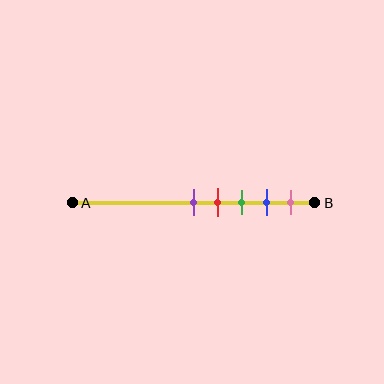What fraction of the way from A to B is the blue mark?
The blue mark is approximately 80% (0.8) of the way from A to B.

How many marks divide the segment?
There are 5 marks dividing the segment.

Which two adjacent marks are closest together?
The purple and red marks are the closest adjacent pair.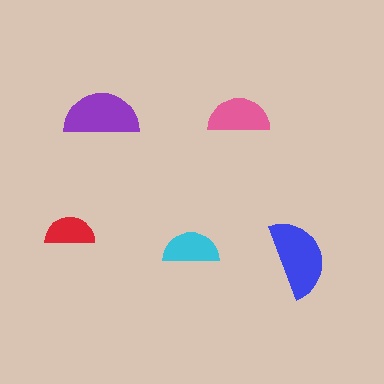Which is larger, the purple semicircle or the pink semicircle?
The purple one.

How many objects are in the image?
There are 5 objects in the image.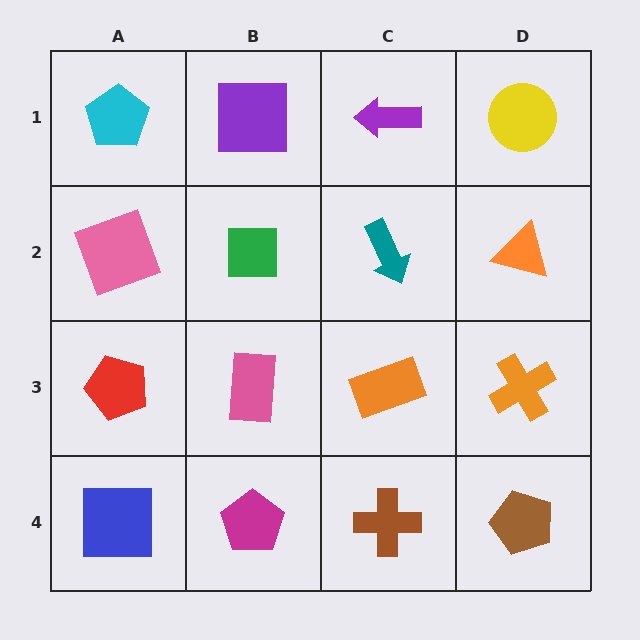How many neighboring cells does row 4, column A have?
2.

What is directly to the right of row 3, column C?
An orange cross.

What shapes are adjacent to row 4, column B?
A pink rectangle (row 3, column B), a blue square (row 4, column A), a brown cross (row 4, column C).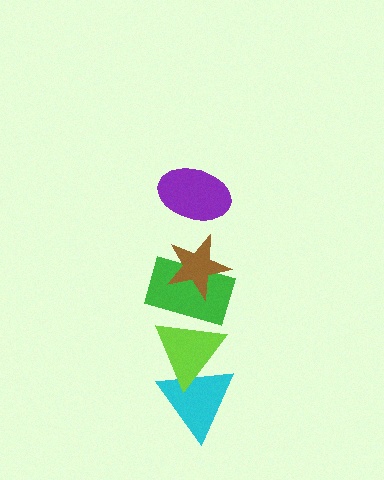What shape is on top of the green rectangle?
The brown star is on top of the green rectangle.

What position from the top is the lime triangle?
The lime triangle is 4th from the top.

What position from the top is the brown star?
The brown star is 2nd from the top.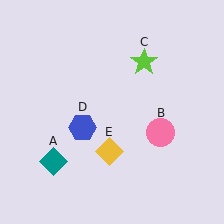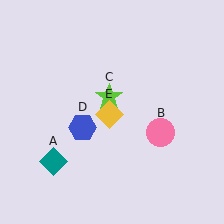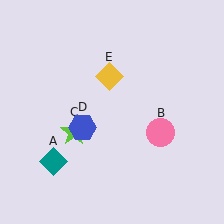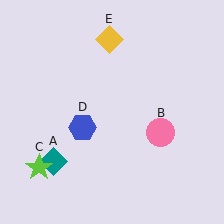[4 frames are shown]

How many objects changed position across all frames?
2 objects changed position: lime star (object C), yellow diamond (object E).